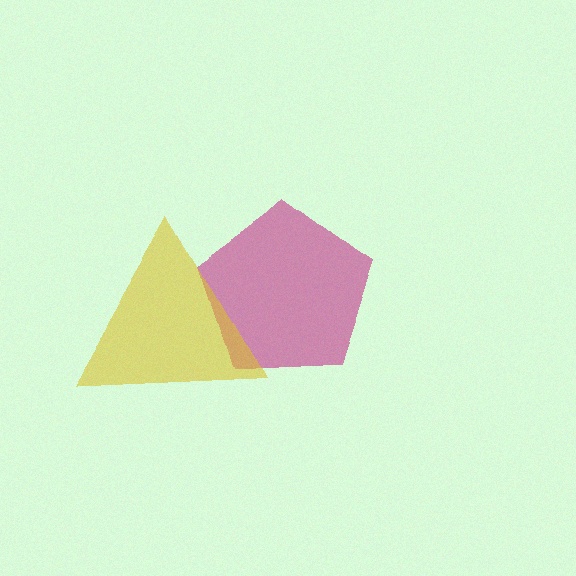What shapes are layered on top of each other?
The layered shapes are: a magenta pentagon, a yellow triangle.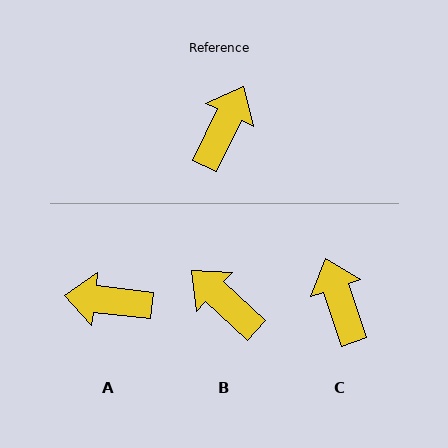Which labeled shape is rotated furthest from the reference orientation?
A, about 109 degrees away.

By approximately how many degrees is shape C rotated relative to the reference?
Approximately 45 degrees counter-clockwise.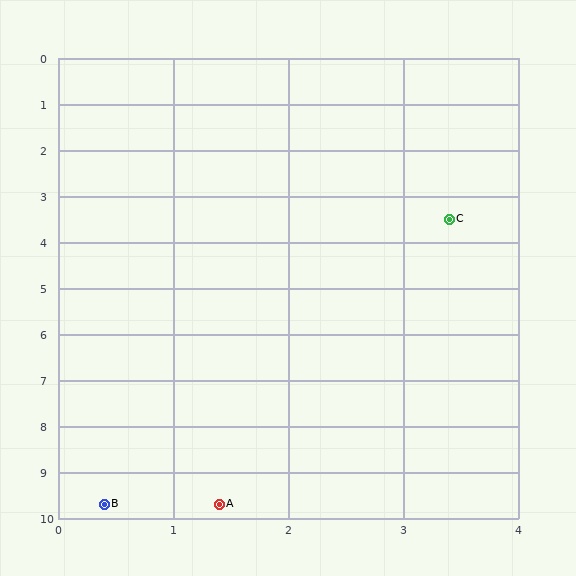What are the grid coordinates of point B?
Point B is at approximately (0.4, 9.7).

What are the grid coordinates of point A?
Point A is at approximately (1.4, 9.7).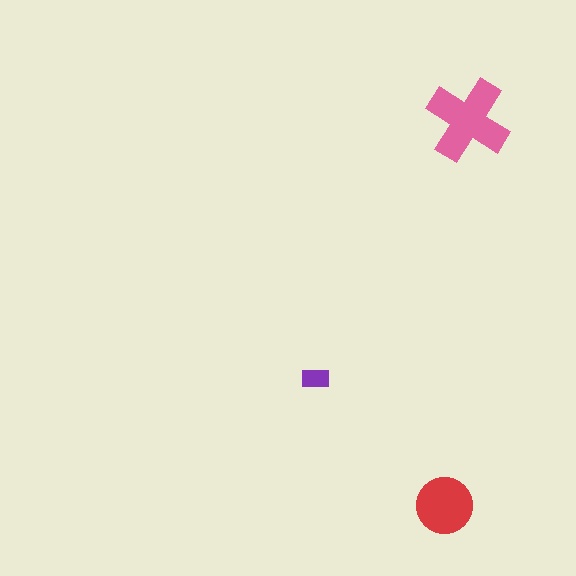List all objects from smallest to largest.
The purple rectangle, the red circle, the pink cross.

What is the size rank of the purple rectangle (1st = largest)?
3rd.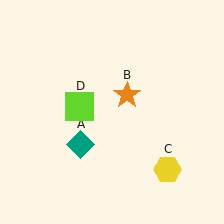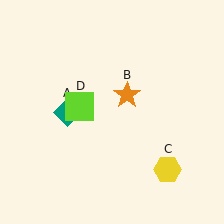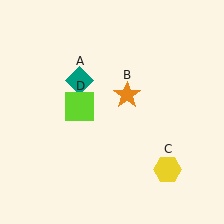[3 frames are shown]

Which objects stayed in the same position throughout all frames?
Orange star (object B) and yellow hexagon (object C) and lime square (object D) remained stationary.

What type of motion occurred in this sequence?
The teal diamond (object A) rotated clockwise around the center of the scene.